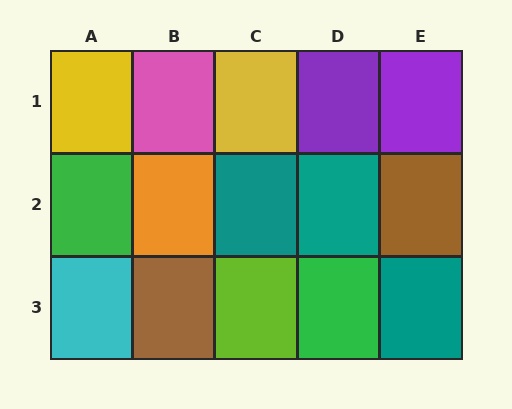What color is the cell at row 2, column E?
Brown.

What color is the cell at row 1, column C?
Yellow.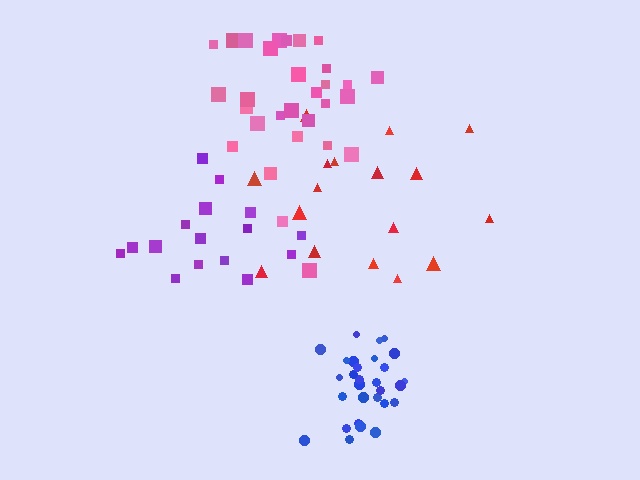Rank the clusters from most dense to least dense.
blue, pink, purple, red.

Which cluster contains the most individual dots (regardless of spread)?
Pink (32).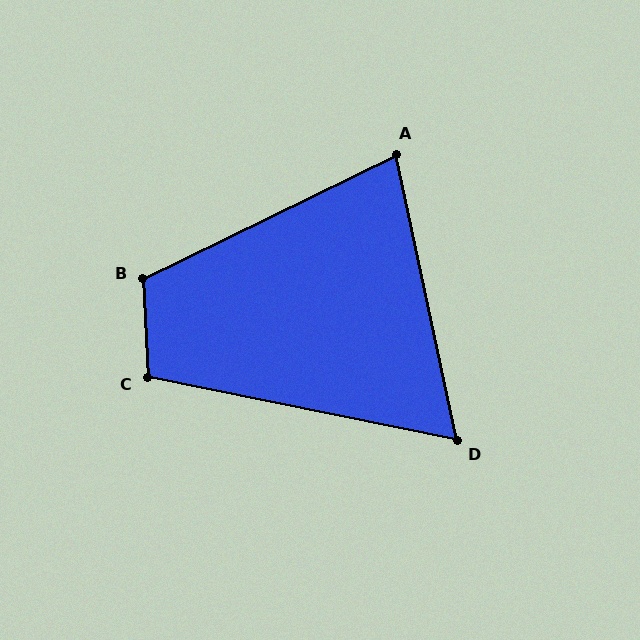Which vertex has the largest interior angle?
B, at approximately 113 degrees.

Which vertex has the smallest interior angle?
D, at approximately 67 degrees.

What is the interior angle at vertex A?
Approximately 76 degrees (acute).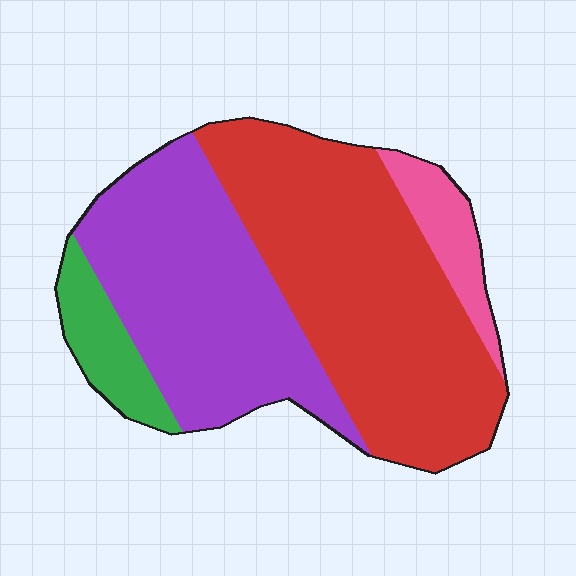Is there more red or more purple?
Red.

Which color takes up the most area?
Red, at roughly 45%.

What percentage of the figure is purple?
Purple takes up about three eighths (3/8) of the figure.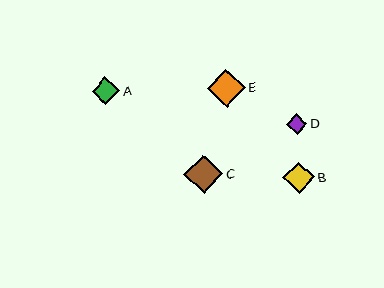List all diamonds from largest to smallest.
From largest to smallest: C, E, B, A, D.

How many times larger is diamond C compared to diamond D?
Diamond C is approximately 1.9 times the size of diamond D.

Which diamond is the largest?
Diamond C is the largest with a size of approximately 39 pixels.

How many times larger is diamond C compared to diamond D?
Diamond C is approximately 1.9 times the size of diamond D.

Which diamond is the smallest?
Diamond D is the smallest with a size of approximately 21 pixels.